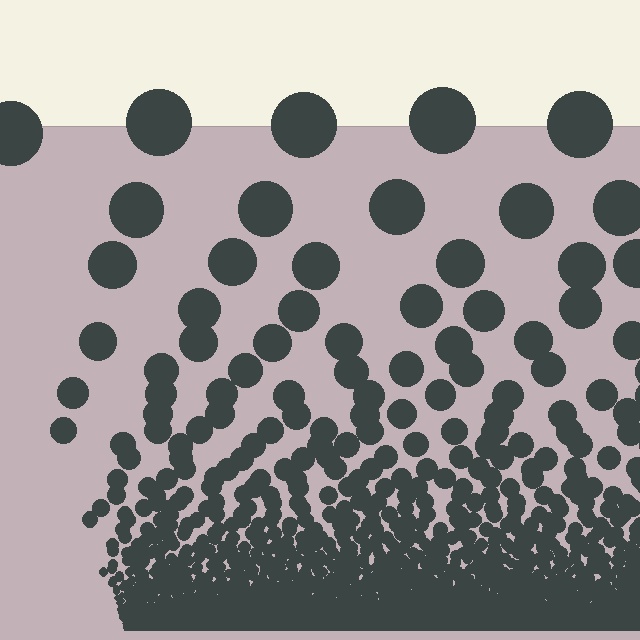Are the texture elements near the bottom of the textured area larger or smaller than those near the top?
Smaller. The gradient is inverted — elements near the bottom are smaller and denser.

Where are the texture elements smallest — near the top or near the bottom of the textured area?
Near the bottom.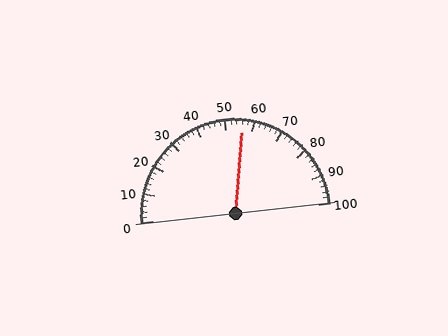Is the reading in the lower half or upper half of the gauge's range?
The reading is in the upper half of the range (0 to 100).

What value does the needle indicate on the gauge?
The needle indicates approximately 56.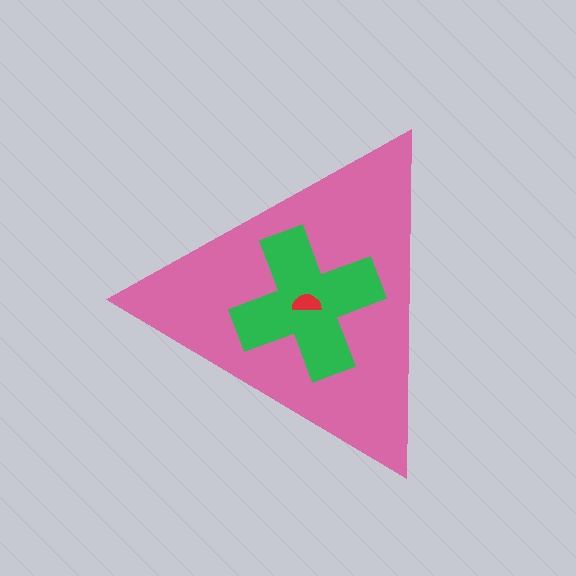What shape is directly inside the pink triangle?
The green cross.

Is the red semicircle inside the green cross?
Yes.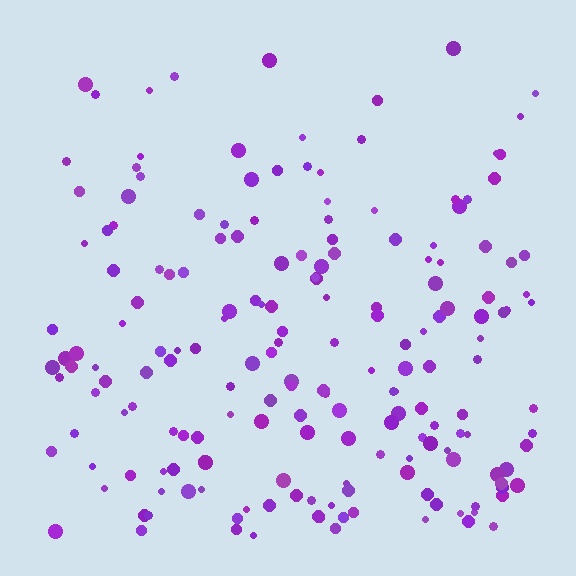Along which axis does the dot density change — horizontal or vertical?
Vertical.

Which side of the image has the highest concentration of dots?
The bottom.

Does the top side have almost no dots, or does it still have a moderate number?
Still a moderate number, just noticeably fewer than the bottom.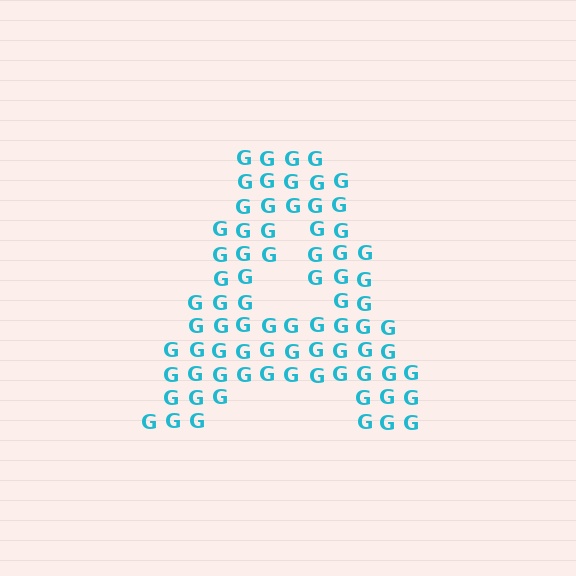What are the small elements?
The small elements are letter G's.